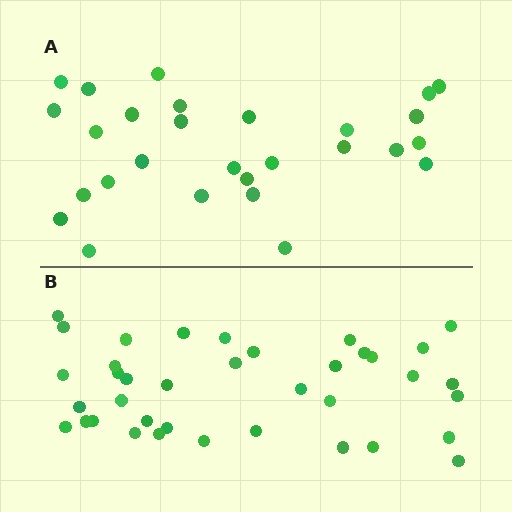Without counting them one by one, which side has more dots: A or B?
Region B (the bottom region) has more dots.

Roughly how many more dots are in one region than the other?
Region B has roughly 10 or so more dots than region A.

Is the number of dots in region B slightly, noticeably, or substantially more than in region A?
Region B has noticeably more, but not dramatically so. The ratio is roughly 1.4 to 1.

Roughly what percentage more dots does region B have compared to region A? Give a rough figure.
About 35% more.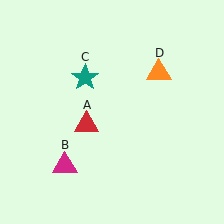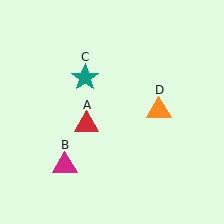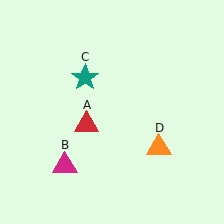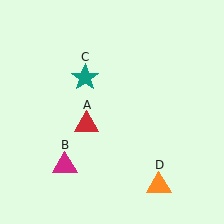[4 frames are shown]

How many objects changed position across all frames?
1 object changed position: orange triangle (object D).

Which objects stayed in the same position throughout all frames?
Red triangle (object A) and magenta triangle (object B) and teal star (object C) remained stationary.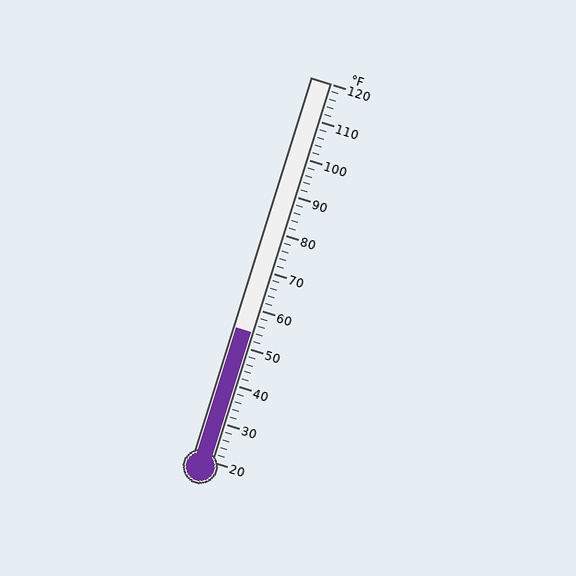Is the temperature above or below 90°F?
The temperature is below 90°F.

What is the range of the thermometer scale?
The thermometer scale ranges from 20°F to 120°F.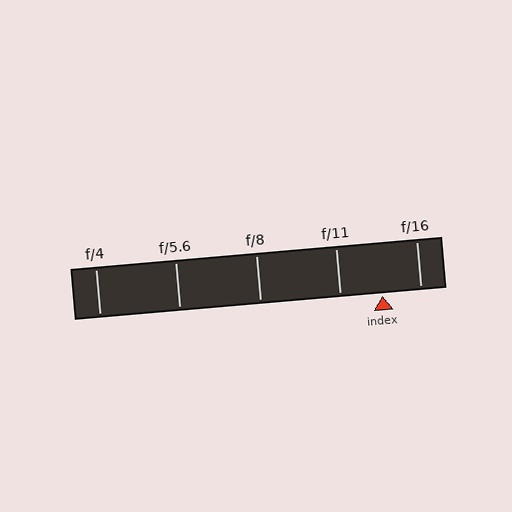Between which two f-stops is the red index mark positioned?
The index mark is between f/11 and f/16.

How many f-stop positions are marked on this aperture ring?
There are 5 f-stop positions marked.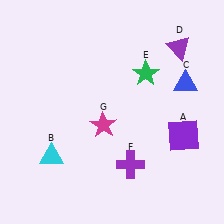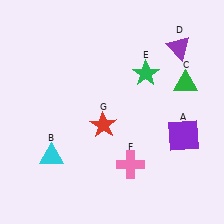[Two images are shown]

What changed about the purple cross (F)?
In Image 1, F is purple. In Image 2, it changed to pink.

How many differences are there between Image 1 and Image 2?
There are 3 differences between the two images.